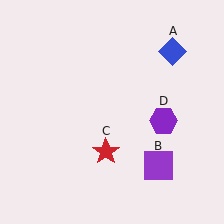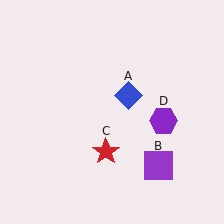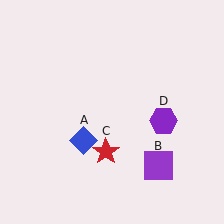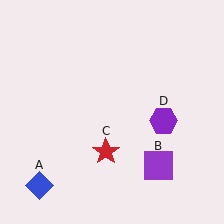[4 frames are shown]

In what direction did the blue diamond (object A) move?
The blue diamond (object A) moved down and to the left.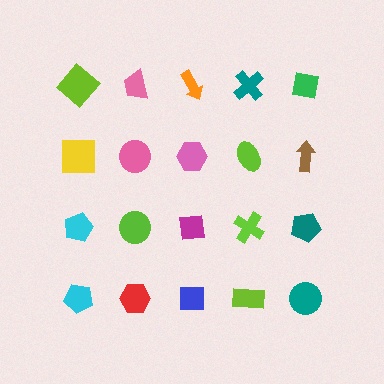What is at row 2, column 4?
A lime ellipse.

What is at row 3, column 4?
A lime cross.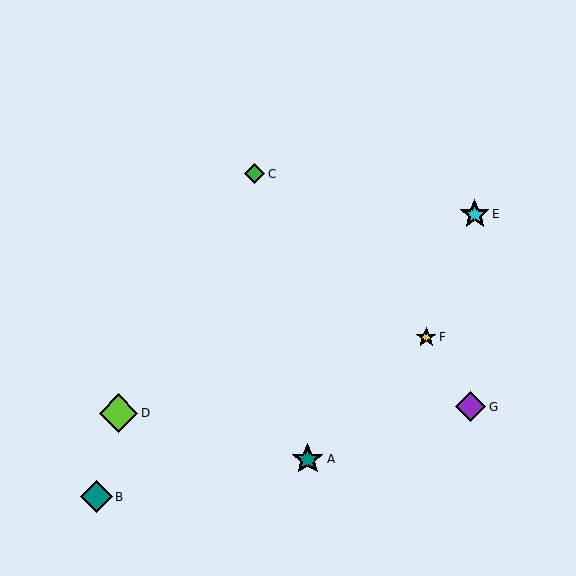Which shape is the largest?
The lime diamond (labeled D) is the largest.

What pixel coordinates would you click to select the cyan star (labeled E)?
Click at (475, 214) to select the cyan star E.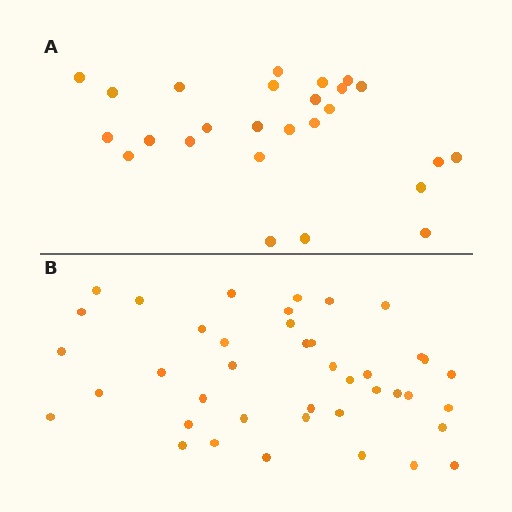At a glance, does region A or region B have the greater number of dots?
Region B (the bottom region) has more dots.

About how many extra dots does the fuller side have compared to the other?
Region B has approximately 15 more dots than region A.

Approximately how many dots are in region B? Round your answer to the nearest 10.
About 40 dots. (The exact count is 41, which rounds to 40.)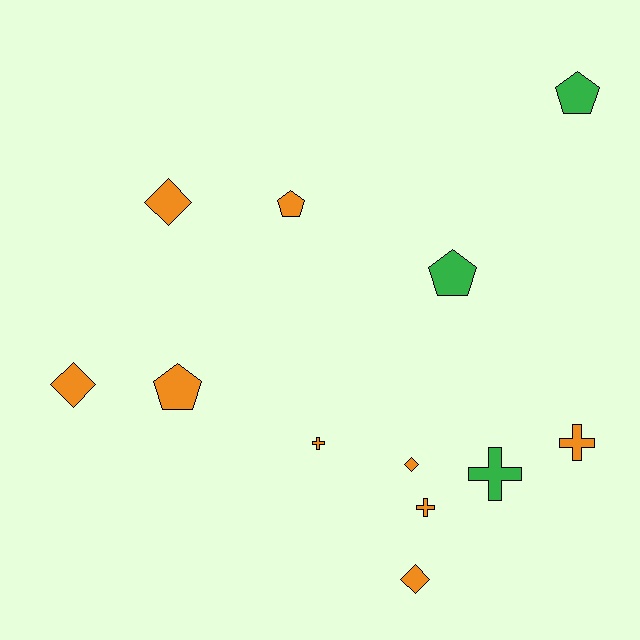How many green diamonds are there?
There are no green diamonds.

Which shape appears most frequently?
Pentagon, with 4 objects.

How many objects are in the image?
There are 12 objects.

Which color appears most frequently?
Orange, with 9 objects.